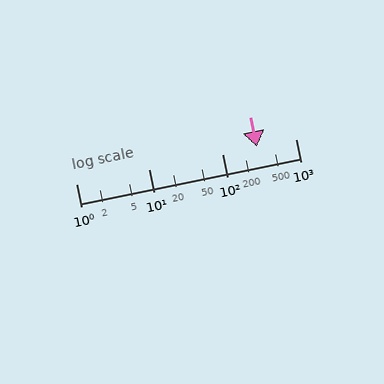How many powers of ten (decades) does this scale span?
The scale spans 3 decades, from 1 to 1000.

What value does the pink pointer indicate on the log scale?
The pointer indicates approximately 300.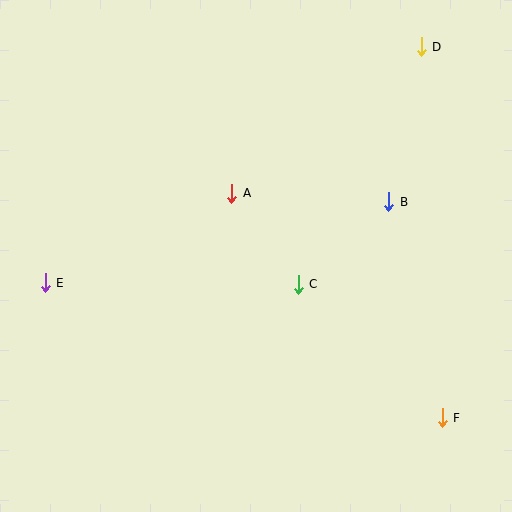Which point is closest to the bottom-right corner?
Point F is closest to the bottom-right corner.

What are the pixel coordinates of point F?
Point F is at (442, 418).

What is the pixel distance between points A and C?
The distance between A and C is 113 pixels.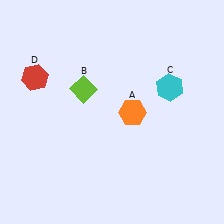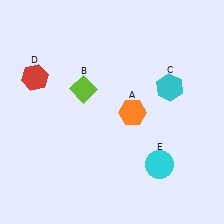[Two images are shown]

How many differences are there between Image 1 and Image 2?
There is 1 difference between the two images.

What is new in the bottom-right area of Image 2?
A cyan circle (E) was added in the bottom-right area of Image 2.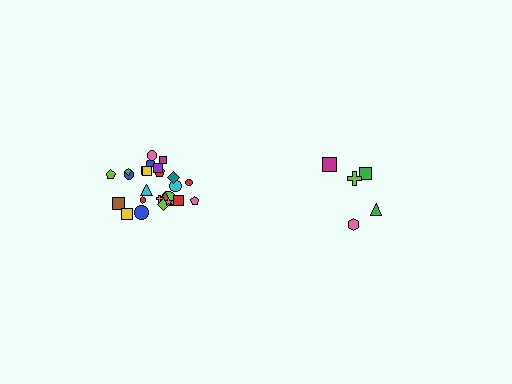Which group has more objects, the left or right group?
The left group.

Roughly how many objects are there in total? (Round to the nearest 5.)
Roughly 30 objects in total.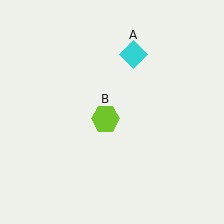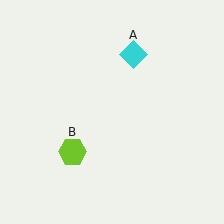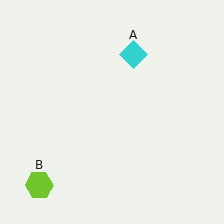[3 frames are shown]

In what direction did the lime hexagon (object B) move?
The lime hexagon (object B) moved down and to the left.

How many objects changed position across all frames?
1 object changed position: lime hexagon (object B).